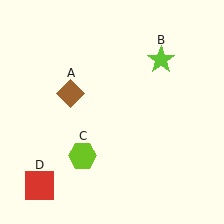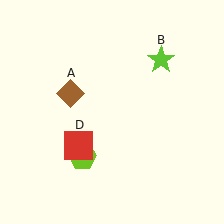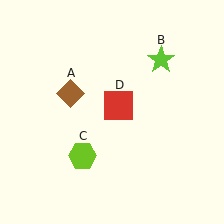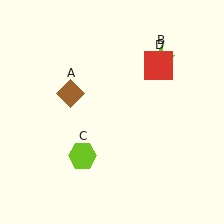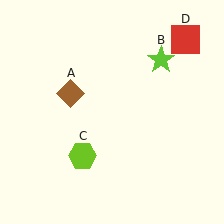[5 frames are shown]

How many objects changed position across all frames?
1 object changed position: red square (object D).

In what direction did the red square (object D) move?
The red square (object D) moved up and to the right.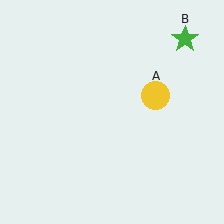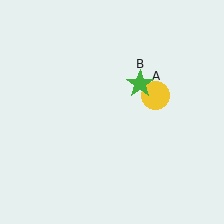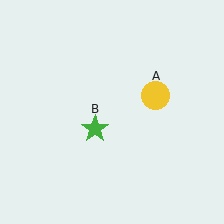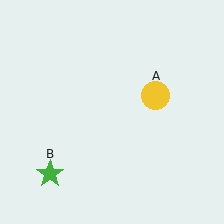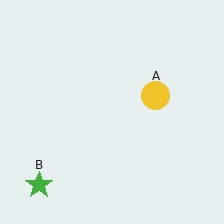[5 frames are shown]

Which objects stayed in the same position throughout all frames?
Yellow circle (object A) remained stationary.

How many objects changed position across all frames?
1 object changed position: green star (object B).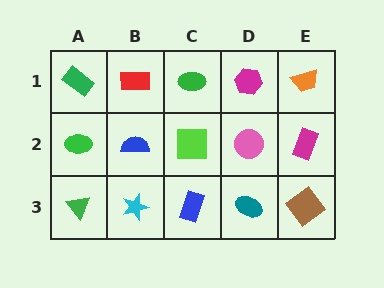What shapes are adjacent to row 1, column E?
A magenta rectangle (row 2, column E), a magenta hexagon (row 1, column D).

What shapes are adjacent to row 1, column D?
A pink circle (row 2, column D), a green ellipse (row 1, column C), an orange trapezoid (row 1, column E).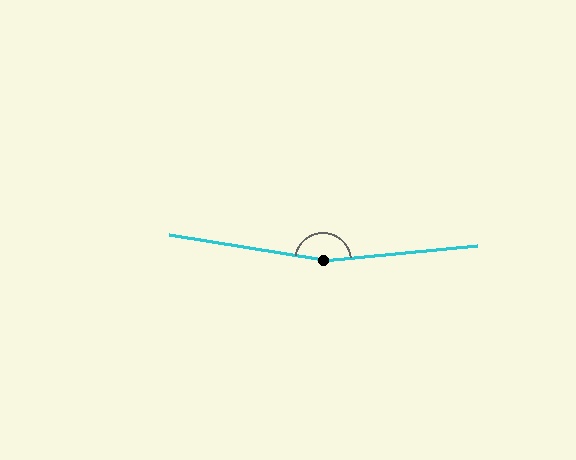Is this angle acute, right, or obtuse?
It is obtuse.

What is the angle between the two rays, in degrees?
Approximately 165 degrees.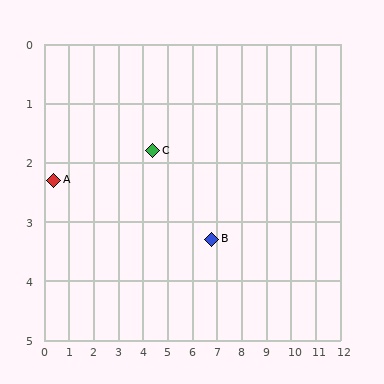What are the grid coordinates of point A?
Point A is at approximately (0.4, 2.3).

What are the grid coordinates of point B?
Point B is at approximately (6.8, 3.3).